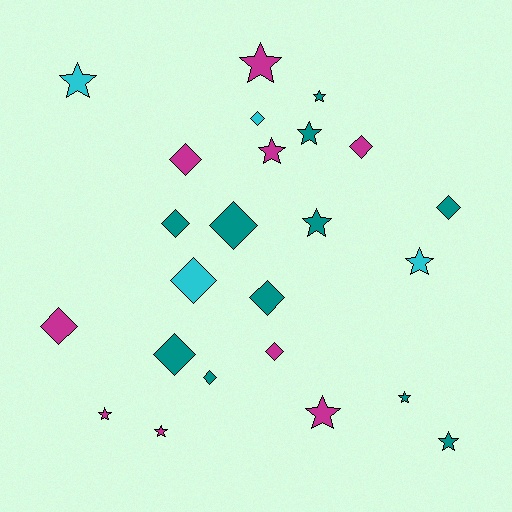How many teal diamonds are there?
There are 6 teal diamonds.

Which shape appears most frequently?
Diamond, with 12 objects.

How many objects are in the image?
There are 24 objects.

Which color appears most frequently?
Teal, with 11 objects.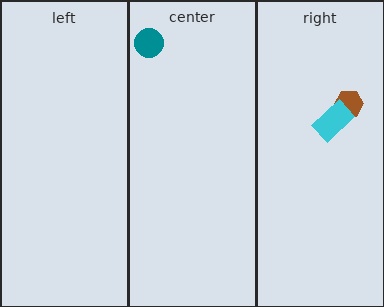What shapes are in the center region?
The teal circle.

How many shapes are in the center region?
1.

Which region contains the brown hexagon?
The right region.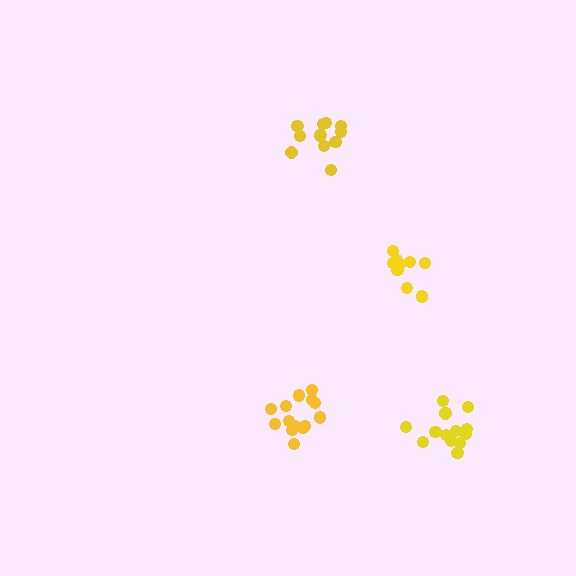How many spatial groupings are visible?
There are 4 spatial groupings.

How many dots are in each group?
Group 1: 10 dots, Group 2: 14 dots, Group 3: 14 dots, Group 4: 12 dots (50 total).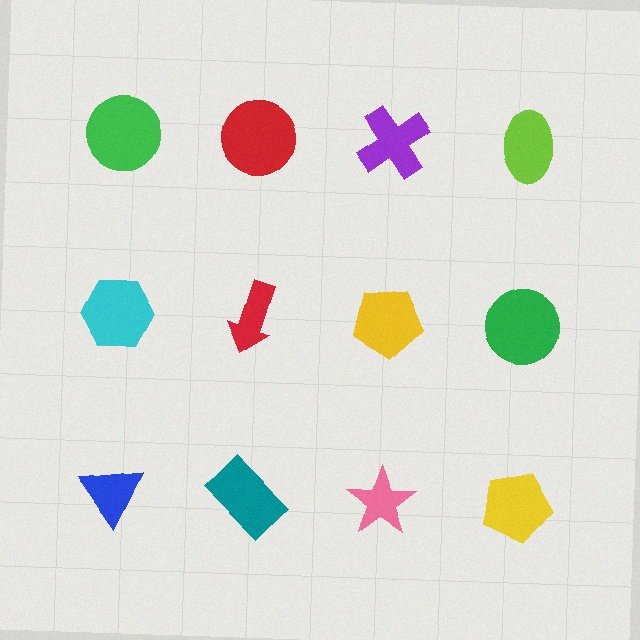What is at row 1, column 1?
A green circle.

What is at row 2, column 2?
A red arrow.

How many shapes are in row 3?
4 shapes.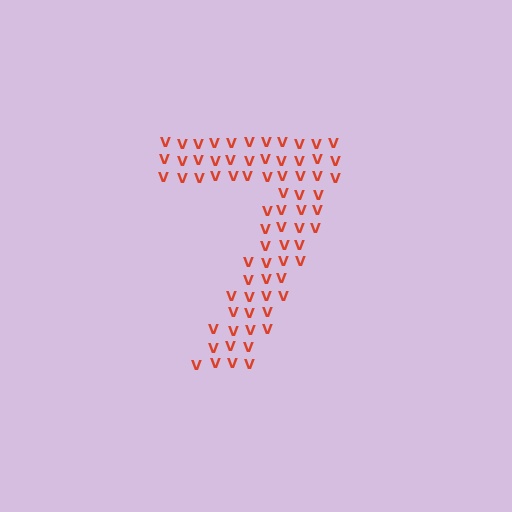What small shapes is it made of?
It is made of small letter V's.